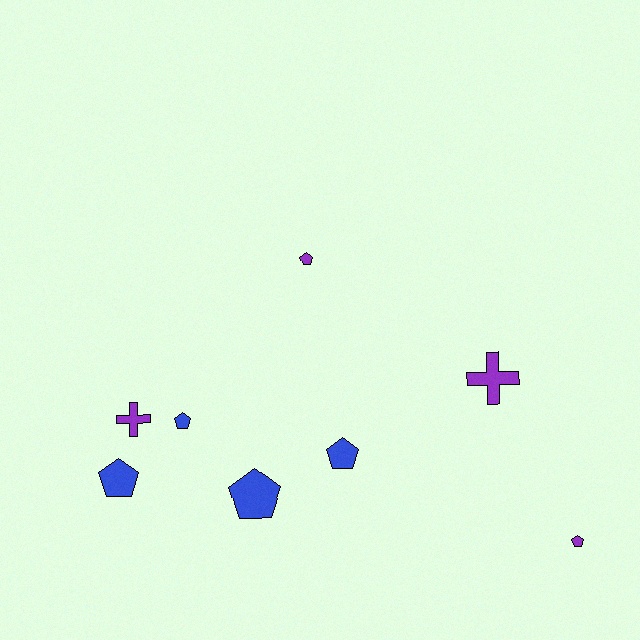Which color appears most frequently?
Blue, with 4 objects.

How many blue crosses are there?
There are no blue crosses.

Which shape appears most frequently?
Pentagon, with 6 objects.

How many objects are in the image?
There are 8 objects.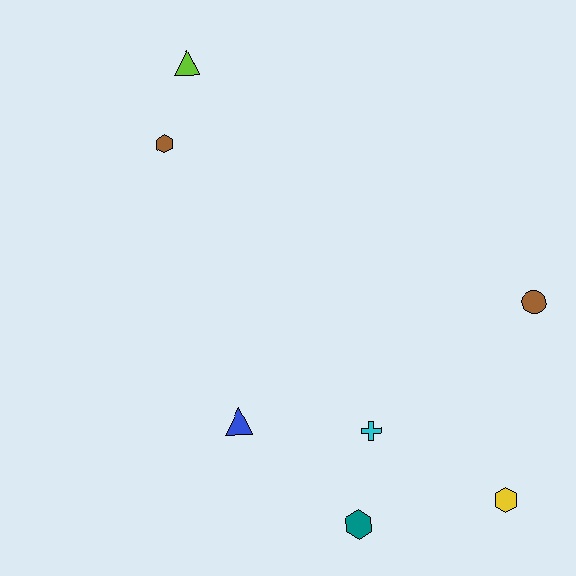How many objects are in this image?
There are 7 objects.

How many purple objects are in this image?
There are no purple objects.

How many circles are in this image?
There is 1 circle.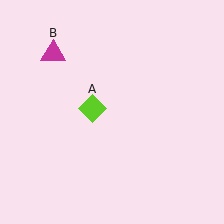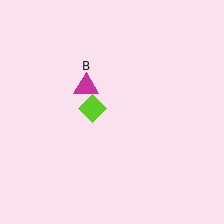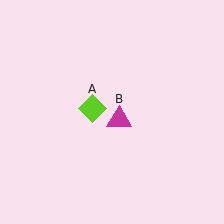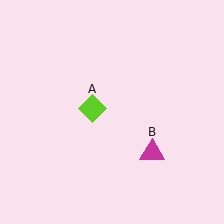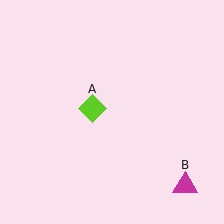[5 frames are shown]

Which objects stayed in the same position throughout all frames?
Lime diamond (object A) remained stationary.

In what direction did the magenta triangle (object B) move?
The magenta triangle (object B) moved down and to the right.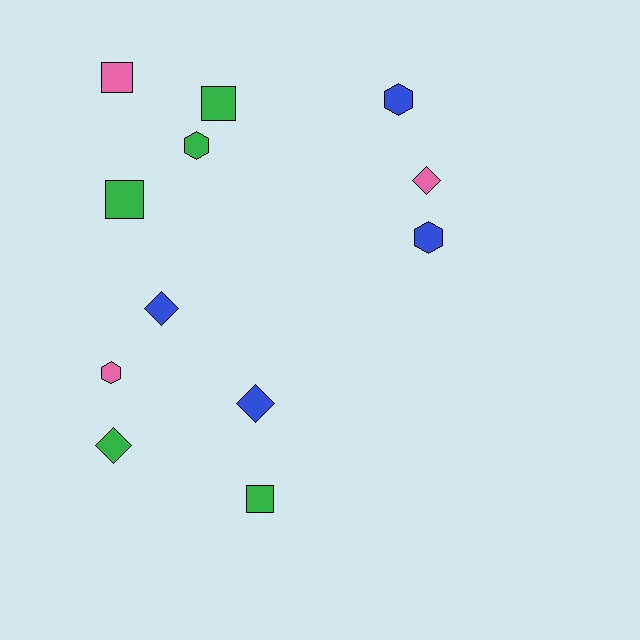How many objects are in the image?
There are 12 objects.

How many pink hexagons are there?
There is 1 pink hexagon.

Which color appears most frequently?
Green, with 5 objects.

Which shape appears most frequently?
Hexagon, with 4 objects.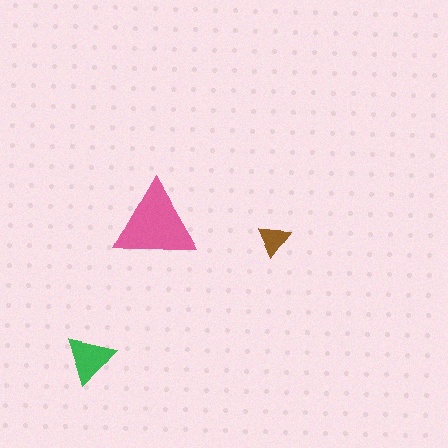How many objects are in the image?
There are 3 objects in the image.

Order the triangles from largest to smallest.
the pink one, the green one, the brown one.